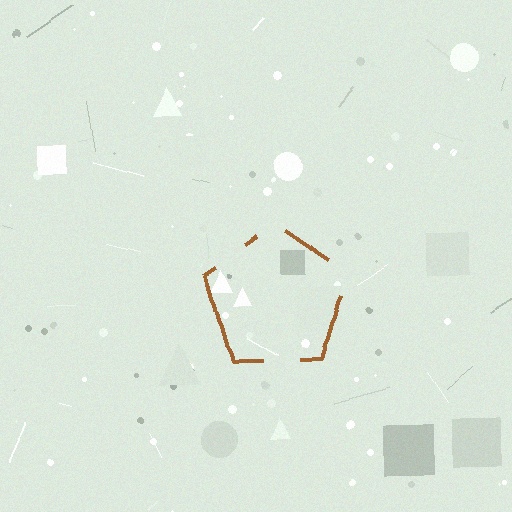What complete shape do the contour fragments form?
The contour fragments form a pentagon.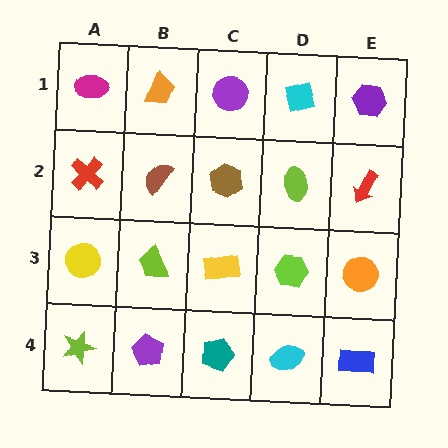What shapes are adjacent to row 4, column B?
A lime trapezoid (row 3, column B), a lime star (row 4, column A), a teal pentagon (row 4, column C).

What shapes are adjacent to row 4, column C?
A yellow rectangle (row 3, column C), a purple pentagon (row 4, column B), a cyan ellipse (row 4, column D).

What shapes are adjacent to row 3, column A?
A red cross (row 2, column A), a lime star (row 4, column A), a lime trapezoid (row 3, column B).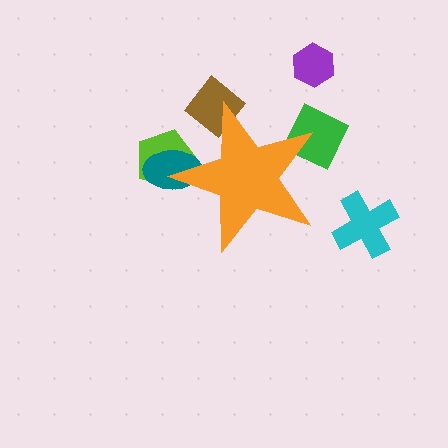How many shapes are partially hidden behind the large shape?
4 shapes are partially hidden.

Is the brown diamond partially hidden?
Yes, the brown diamond is partially hidden behind the orange star.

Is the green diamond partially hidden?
Yes, the green diamond is partially hidden behind the orange star.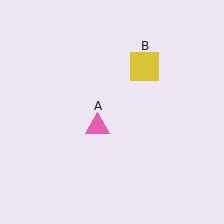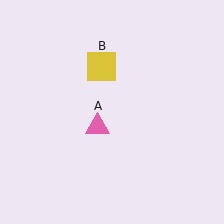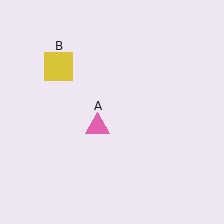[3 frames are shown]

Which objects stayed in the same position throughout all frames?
Pink triangle (object A) remained stationary.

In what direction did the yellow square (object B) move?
The yellow square (object B) moved left.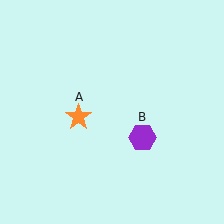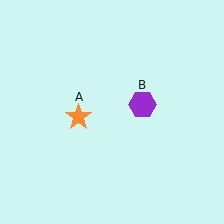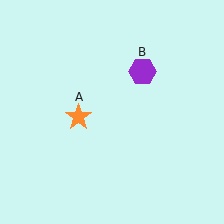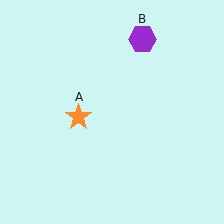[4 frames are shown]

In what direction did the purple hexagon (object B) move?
The purple hexagon (object B) moved up.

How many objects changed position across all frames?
1 object changed position: purple hexagon (object B).